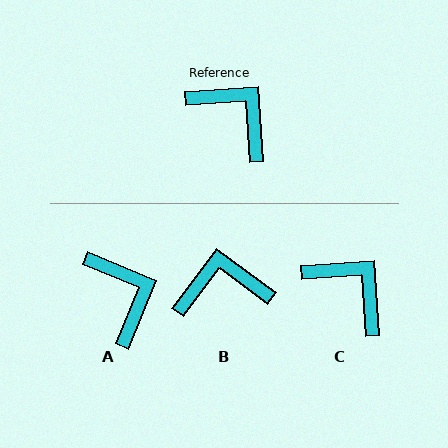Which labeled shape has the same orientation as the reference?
C.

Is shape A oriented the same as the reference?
No, it is off by about 26 degrees.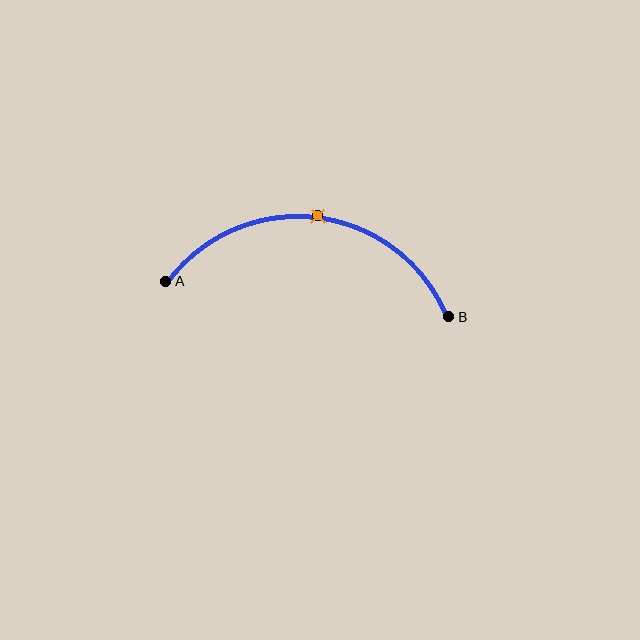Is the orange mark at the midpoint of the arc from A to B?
Yes. The orange mark lies on the arc at equal arc-length from both A and B — it is the arc midpoint.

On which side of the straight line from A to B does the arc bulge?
The arc bulges above the straight line connecting A and B.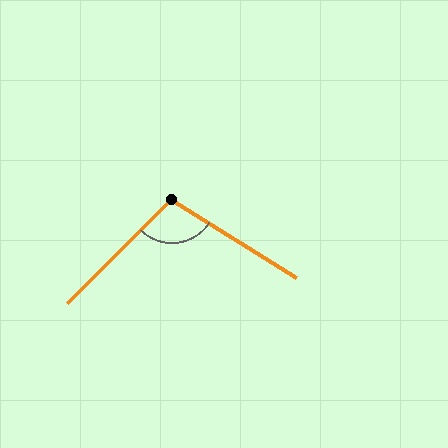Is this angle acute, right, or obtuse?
It is obtuse.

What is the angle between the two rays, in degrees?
Approximately 103 degrees.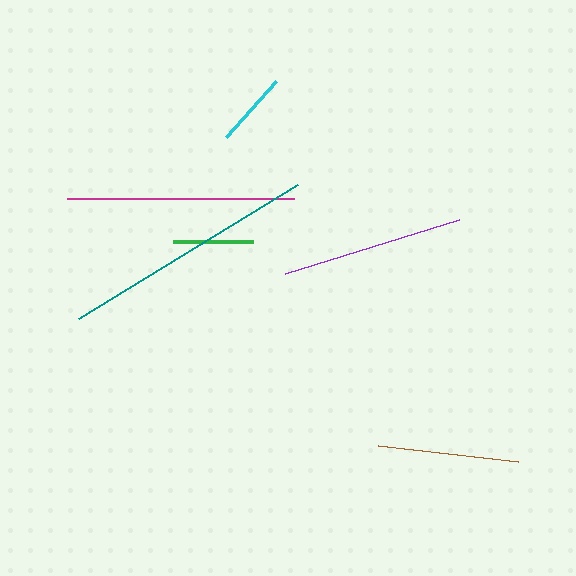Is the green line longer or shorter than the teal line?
The teal line is longer than the green line.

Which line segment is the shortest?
The cyan line is the shortest at approximately 75 pixels.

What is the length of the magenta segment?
The magenta segment is approximately 227 pixels long.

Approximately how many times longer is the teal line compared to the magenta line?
The teal line is approximately 1.1 times the length of the magenta line.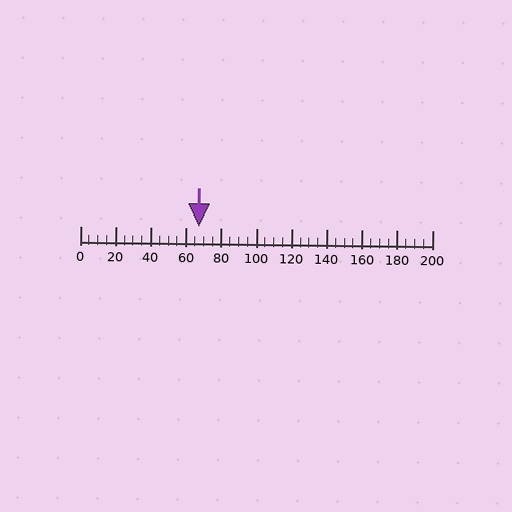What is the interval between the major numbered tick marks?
The major tick marks are spaced 20 units apart.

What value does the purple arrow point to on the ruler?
The purple arrow points to approximately 67.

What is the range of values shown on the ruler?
The ruler shows values from 0 to 200.